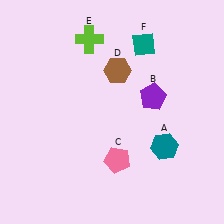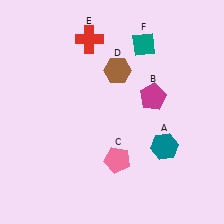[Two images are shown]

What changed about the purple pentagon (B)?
In Image 1, B is purple. In Image 2, it changed to magenta.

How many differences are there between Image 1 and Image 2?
There are 2 differences between the two images.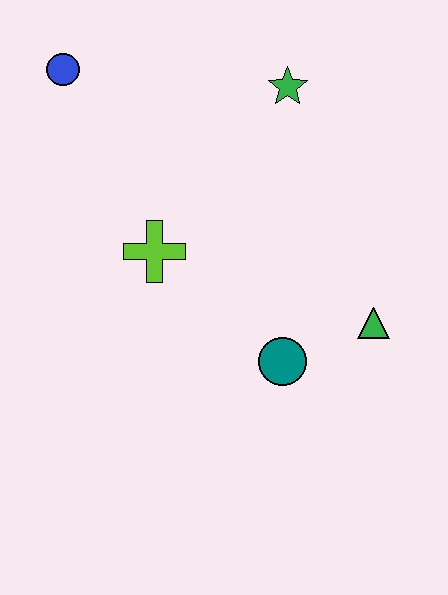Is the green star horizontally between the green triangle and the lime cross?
Yes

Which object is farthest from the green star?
The teal circle is farthest from the green star.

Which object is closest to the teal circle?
The green triangle is closest to the teal circle.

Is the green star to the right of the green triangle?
No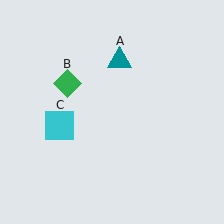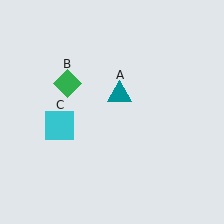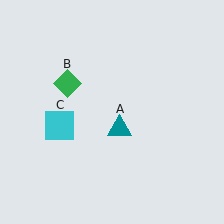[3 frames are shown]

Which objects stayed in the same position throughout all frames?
Green diamond (object B) and cyan square (object C) remained stationary.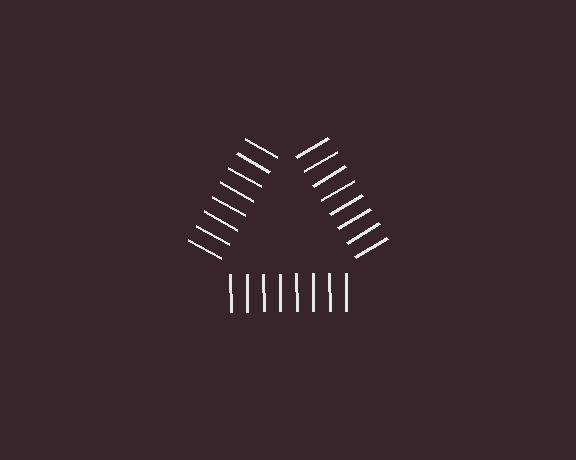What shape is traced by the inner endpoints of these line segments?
An illusory triangle — the line segments terminate on its edges but no continuous stroke is drawn.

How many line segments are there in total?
24 — 8 along each of the 3 edges.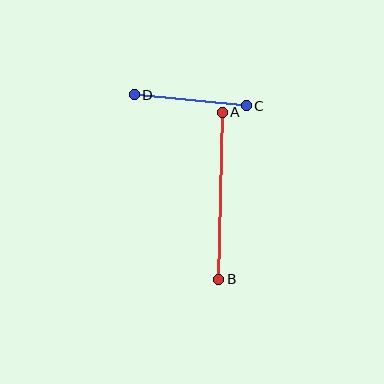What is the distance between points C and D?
The distance is approximately 113 pixels.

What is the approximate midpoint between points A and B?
The midpoint is at approximately (220, 196) pixels.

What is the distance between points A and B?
The distance is approximately 167 pixels.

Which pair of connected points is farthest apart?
Points A and B are farthest apart.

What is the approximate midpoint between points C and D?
The midpoint is at approximately (190, 100) pixels.